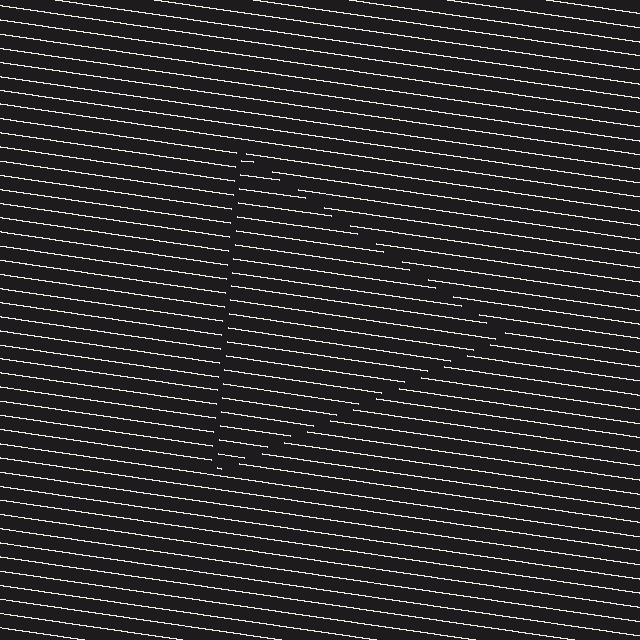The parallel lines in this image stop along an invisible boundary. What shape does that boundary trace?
An illusory triangle. The interior of the shape contains the same grating, shifted by half a period — the contour is defined by the phase discontinuity where line-ends from the inner and outer gratings abut.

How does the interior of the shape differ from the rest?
The interior of the shape contains the same grating, shifted by half a period — the contour is defined by the phase discontinuity where line-ends from the inner and outer gratings abut.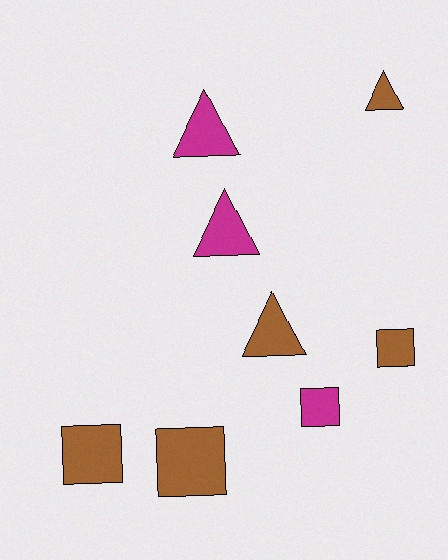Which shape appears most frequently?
Square, with 4 objects.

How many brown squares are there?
There are 3 brown squares.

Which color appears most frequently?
Brown, with 5 objects.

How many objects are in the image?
There are 8 objects.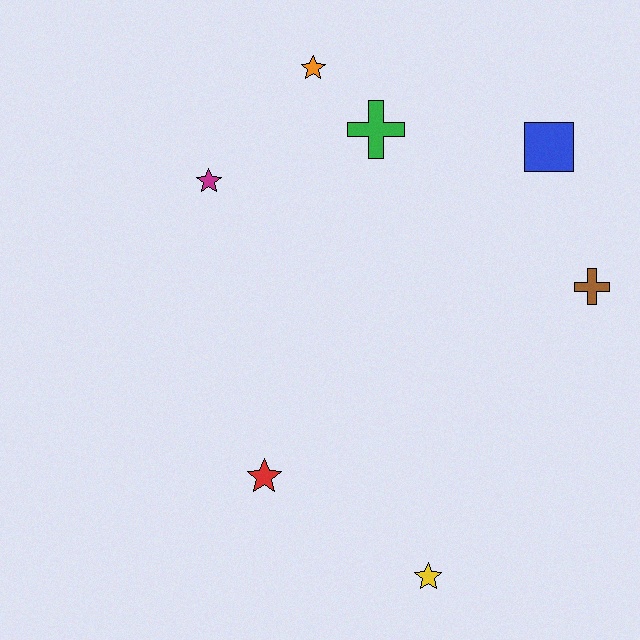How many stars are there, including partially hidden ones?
There are 4 stars.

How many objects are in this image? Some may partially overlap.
There are 7 objects.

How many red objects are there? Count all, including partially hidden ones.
There is 1 red object.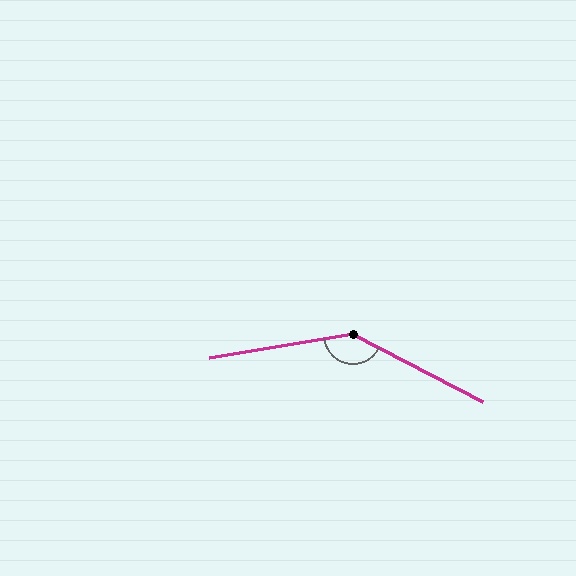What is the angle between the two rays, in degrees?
Approximately 143 degrees.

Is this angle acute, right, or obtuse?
It is obtuse.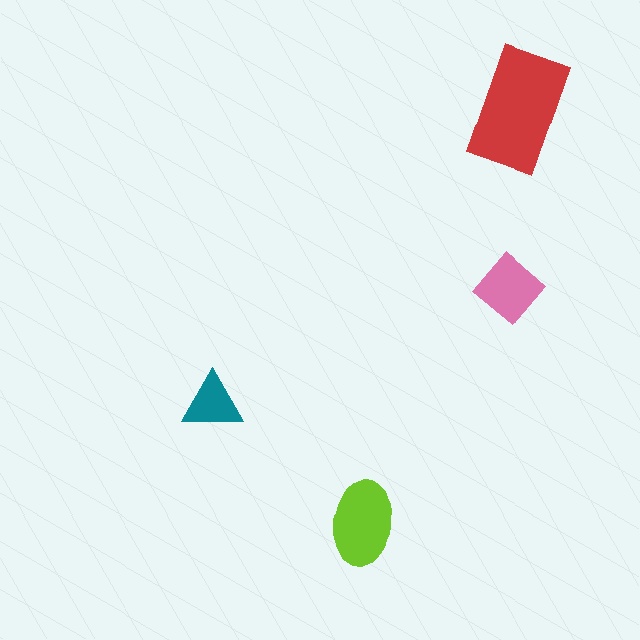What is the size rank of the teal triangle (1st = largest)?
4th.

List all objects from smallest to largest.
The teal triangle, the pink diamond, the lime ellipse, the red rectangle.